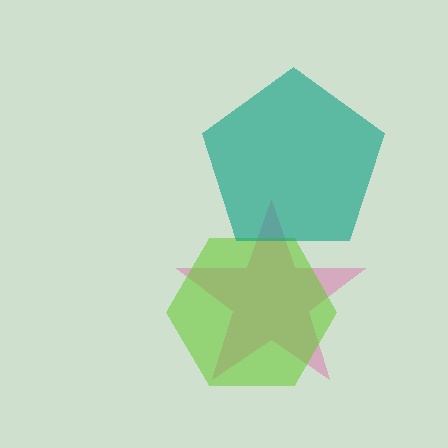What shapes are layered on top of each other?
The layered shapes are: a pink star, a lime hexagon, a teal pentagon.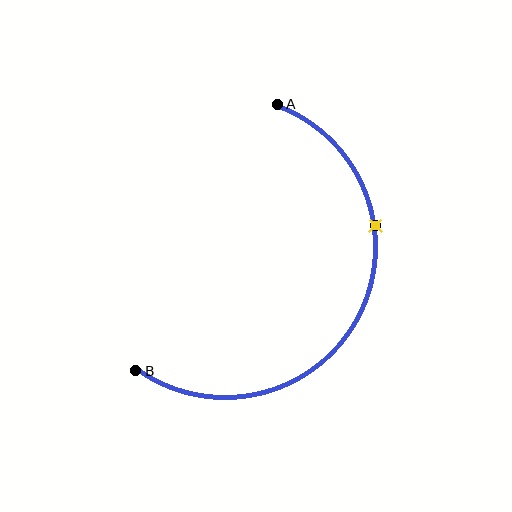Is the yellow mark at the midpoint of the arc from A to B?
No. The yellow mark lies on the arc but is closer to endpoint A. The arc midpoint would be at the point on the curve equidistant along the arc from both A and B.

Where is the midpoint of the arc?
The arc midpoint is the point on the curve farthest from the straight line joining A and B. It sits to the right of that line.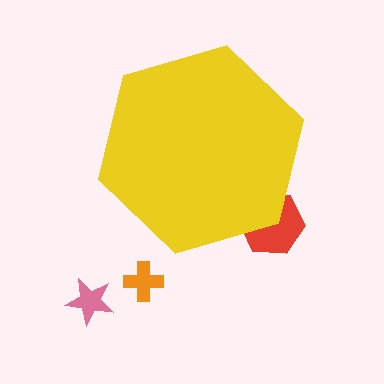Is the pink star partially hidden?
No, the pink star is fully visible.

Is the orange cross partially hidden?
No, the orange cross is fully visible.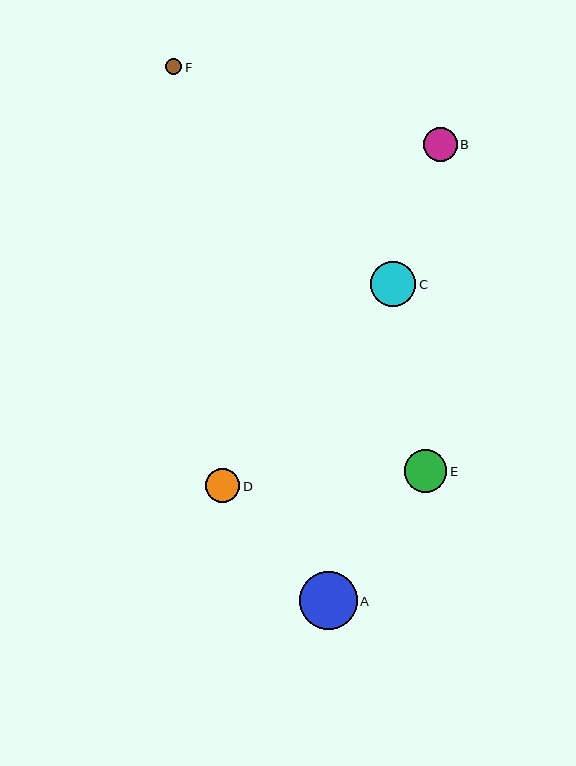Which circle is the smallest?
Circle F is the smallest with a size of approximately 16 pixels.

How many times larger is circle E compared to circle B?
Circle E is approximately 1.3 times the size of circle B.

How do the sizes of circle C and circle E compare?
Circle C and circle E are approximately the same size.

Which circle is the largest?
Circle A is the largest with a size of approximately 58 pixels.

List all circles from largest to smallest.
From largest to smallest: A, C, E, D, B, F.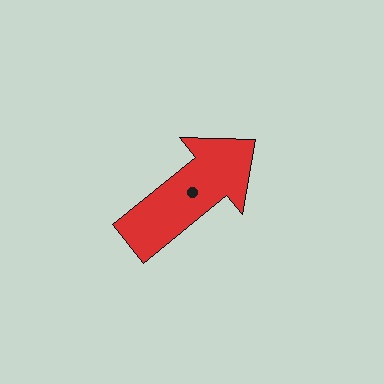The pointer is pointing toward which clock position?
Roughly 2 o'clock.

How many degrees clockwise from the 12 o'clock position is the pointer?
Approximately 51 degrees.